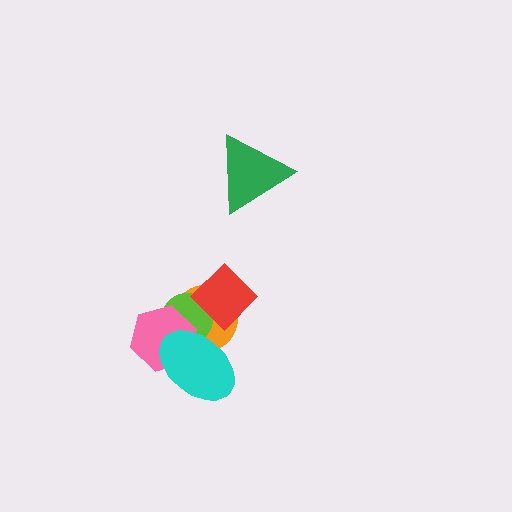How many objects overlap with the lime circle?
4 objects overlap with the lime circle.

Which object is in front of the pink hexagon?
The cyan ellipse is in front of the pink hexagon.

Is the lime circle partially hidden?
Yes, it is partially covered by another shape.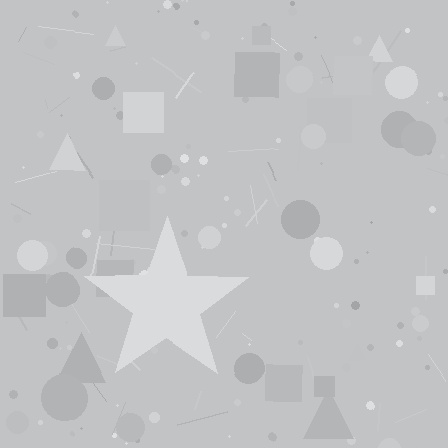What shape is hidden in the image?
A star is hidden in the image.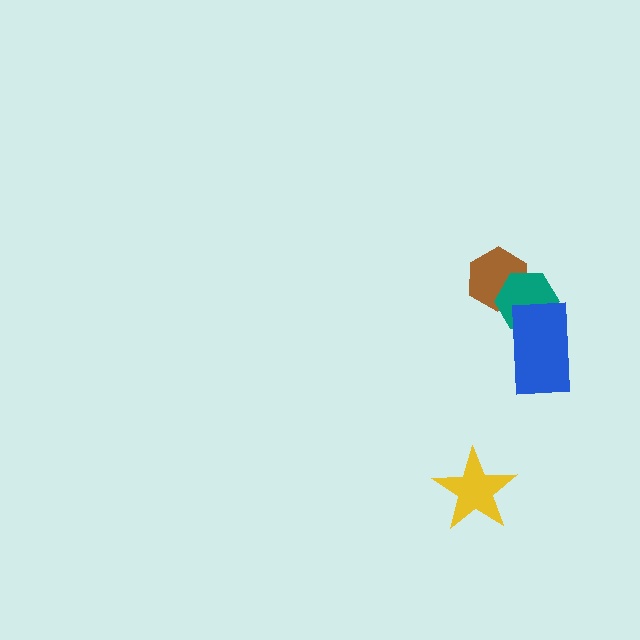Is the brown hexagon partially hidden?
Yes, it is partially covered by another shape.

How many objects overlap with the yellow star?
0 objects overlap with the yellow star.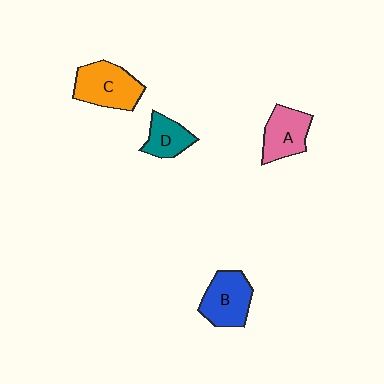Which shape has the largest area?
Shape C (orange).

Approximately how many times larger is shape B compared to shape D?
Approximately 1.5 times.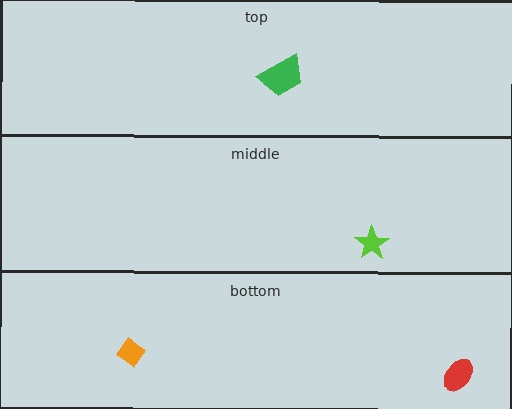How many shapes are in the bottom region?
2.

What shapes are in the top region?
The green trapezoid.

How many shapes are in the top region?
1.